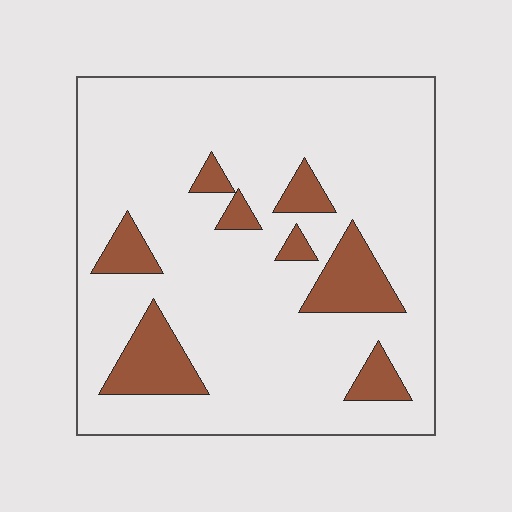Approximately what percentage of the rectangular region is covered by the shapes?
Approximately 15%.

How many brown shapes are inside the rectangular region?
8.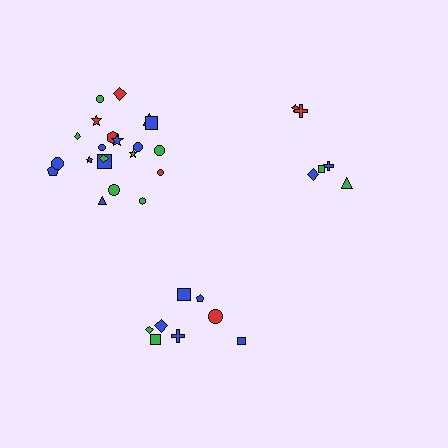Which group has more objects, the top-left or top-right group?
The top-left group.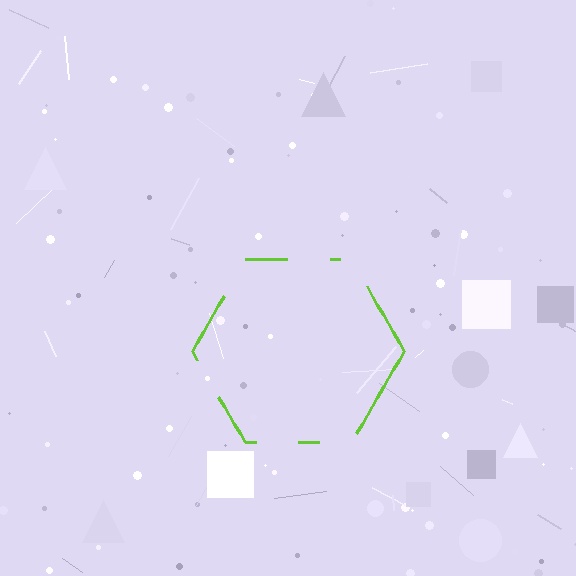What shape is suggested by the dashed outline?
The dashed outline suggests a hexagon.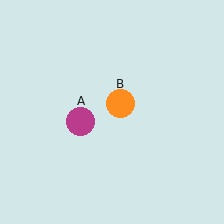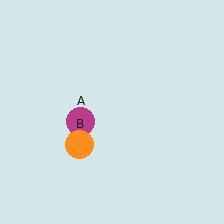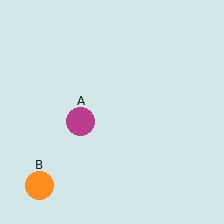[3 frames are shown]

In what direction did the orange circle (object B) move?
The orange circle (object B) moved down and to the left.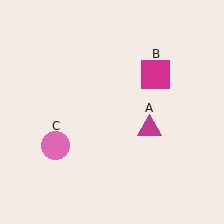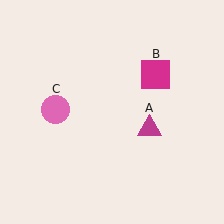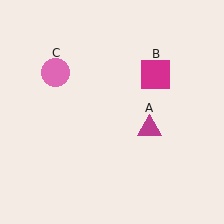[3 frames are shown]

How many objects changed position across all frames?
1 object changed position: pink circle (object C).